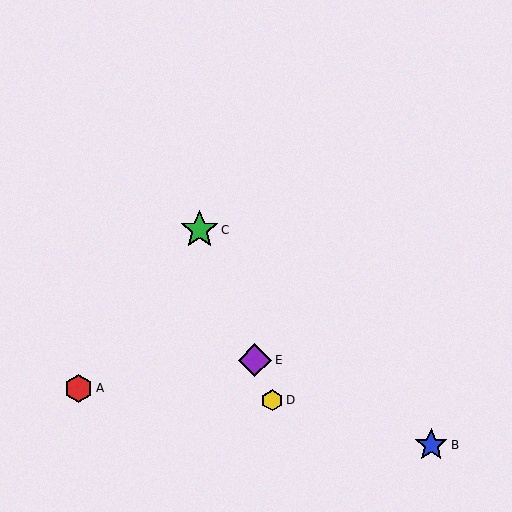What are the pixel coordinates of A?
Object A is at (79, 388).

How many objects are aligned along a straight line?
3 objects (C, D, E) are aligned along a straight line.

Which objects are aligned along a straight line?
Objects C, D, E are aligned along a straight line.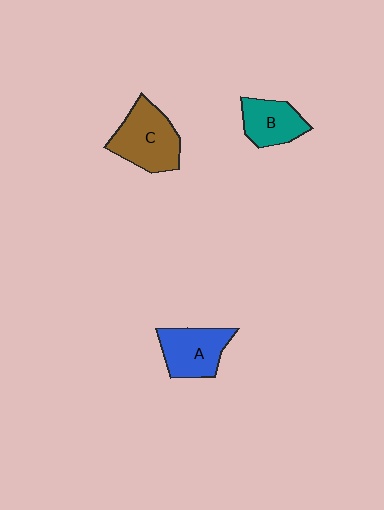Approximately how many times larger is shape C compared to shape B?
Approximately 1.4 times.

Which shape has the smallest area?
Shape B (teal).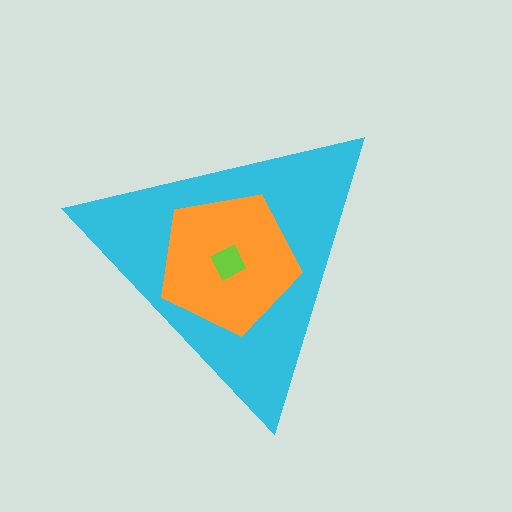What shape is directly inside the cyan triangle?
The orange pentagon.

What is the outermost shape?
The cyan triangle.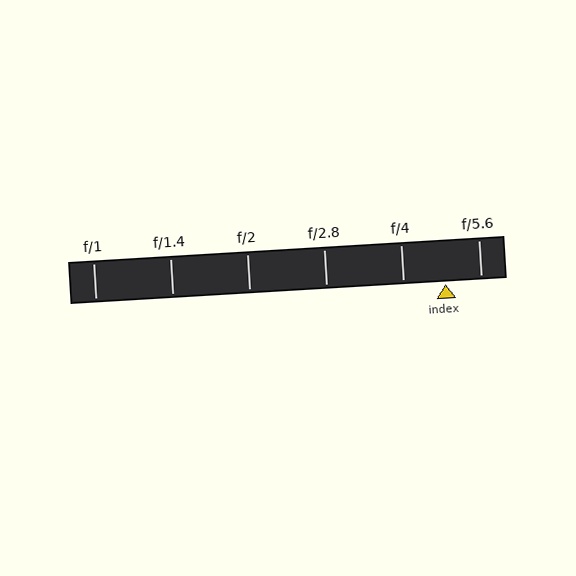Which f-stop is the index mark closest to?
The index mark is closest to f/5.6.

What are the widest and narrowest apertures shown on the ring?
The widest aperture shown is f/1 and the narrowest is f/5.6.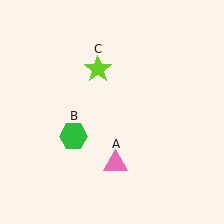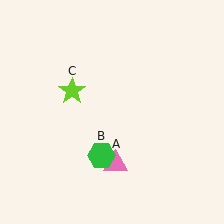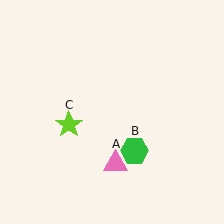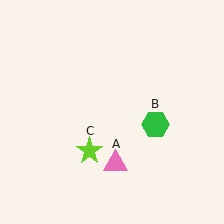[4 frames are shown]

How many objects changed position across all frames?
2 objects changed position: green hexagon (object B), lime star (object C).